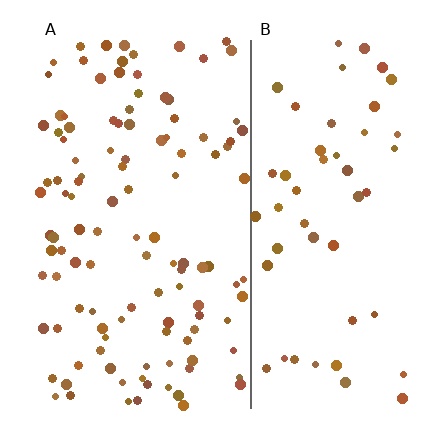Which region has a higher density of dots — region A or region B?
A (the left).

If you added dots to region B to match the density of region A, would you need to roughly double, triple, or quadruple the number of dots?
Approximately double.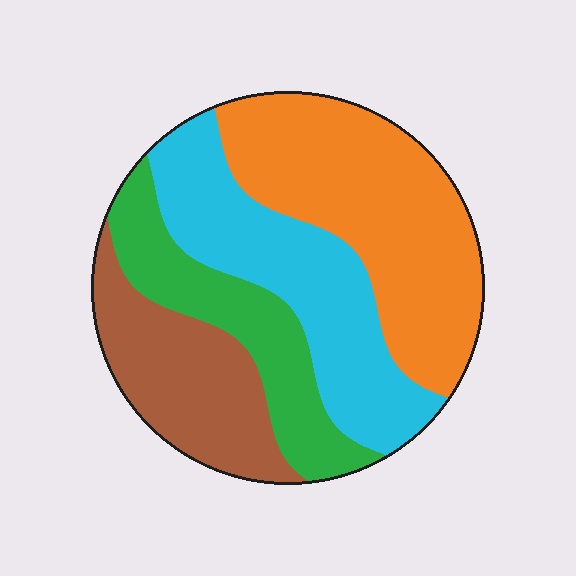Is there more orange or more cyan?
Orange.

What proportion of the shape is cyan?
Cyan takes up about one quarter (1/4) of the shape.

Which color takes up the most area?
Orange, at roughly 35%.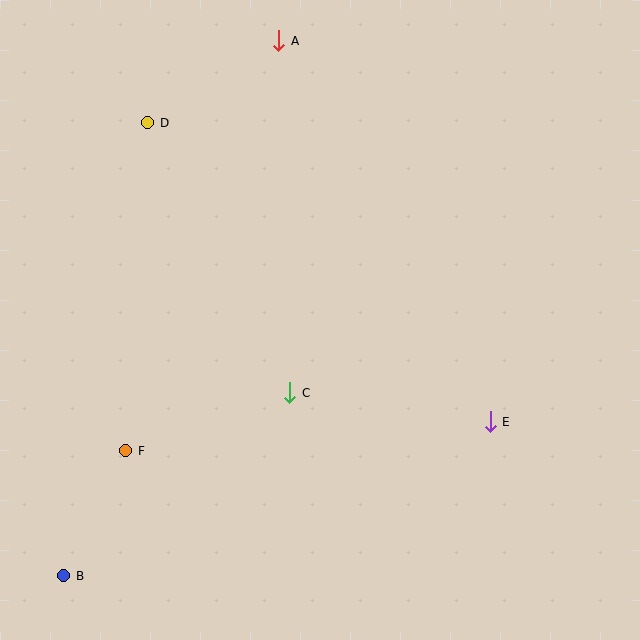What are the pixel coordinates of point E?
Point E is at (490, 422).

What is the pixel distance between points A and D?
The distance between A and D is 154 pixels.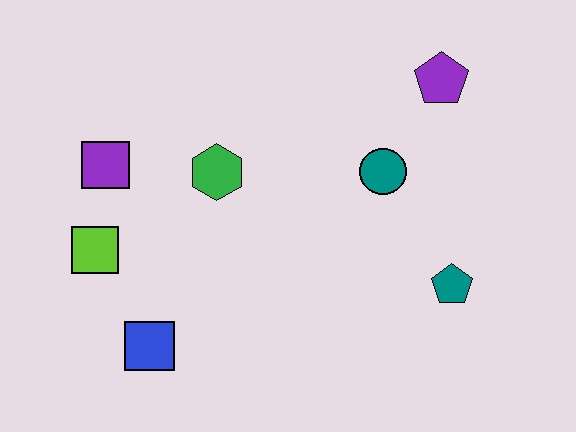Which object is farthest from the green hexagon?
The teal pentagon is farthest from the green hexagon.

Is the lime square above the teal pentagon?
Yes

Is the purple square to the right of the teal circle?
No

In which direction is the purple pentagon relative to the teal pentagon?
The purple pentagon is above the teal pentagon.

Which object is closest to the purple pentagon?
The teal circle is closest to the purple pentagon.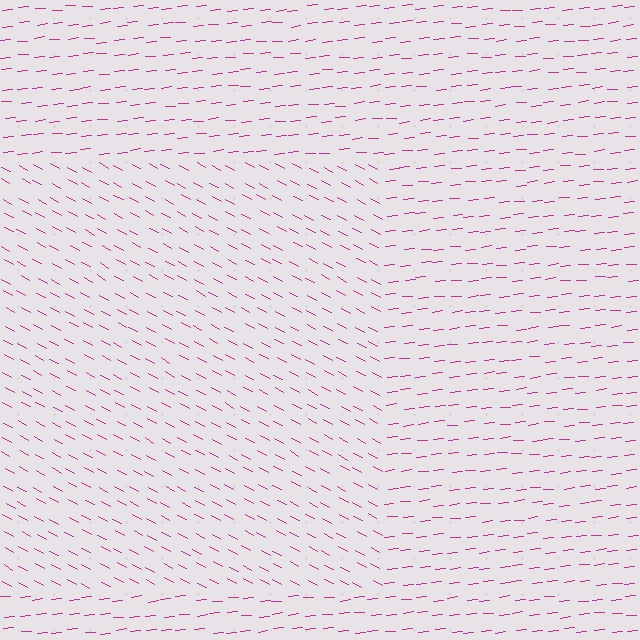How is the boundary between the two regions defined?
The boundary is defined purely by a change in line orientation (approximately 34 degrees difference). All lines are the same color and thickness.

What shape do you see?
I see a rectangle.